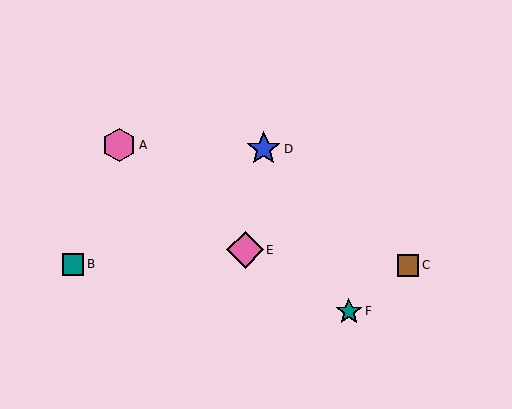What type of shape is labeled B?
Shape B is a teal square.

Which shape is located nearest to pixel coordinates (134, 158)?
The pink hexagon (labeled A) at (119, 145) is nearest to that location.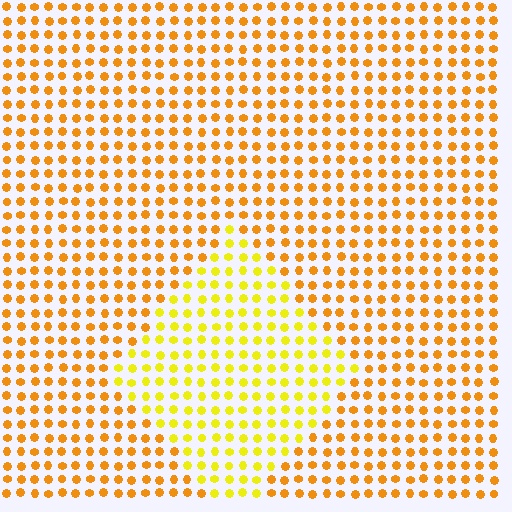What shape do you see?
I see a diamond.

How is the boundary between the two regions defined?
The boundary is defined purely by a slight shift in hue (about 27 degrees). Spacing, size, and orientation are identical on both sides.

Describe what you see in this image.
The image is filled with small orange elements in a uniform arrangement. A diamond-shaped region is visible where the elements are tinted to a slightly different hue, forming a subtle color boundary.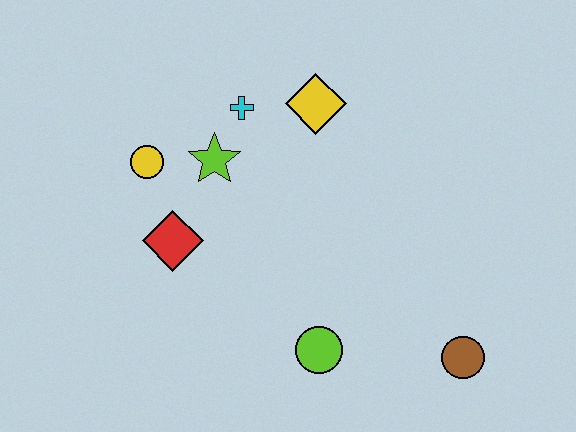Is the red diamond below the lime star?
Yes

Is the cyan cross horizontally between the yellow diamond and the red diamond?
Yes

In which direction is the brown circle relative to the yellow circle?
The brown circle is to the right of the yellow circle.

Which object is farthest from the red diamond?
The brown circle is farthest from the red diamond.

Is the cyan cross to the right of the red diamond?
Yes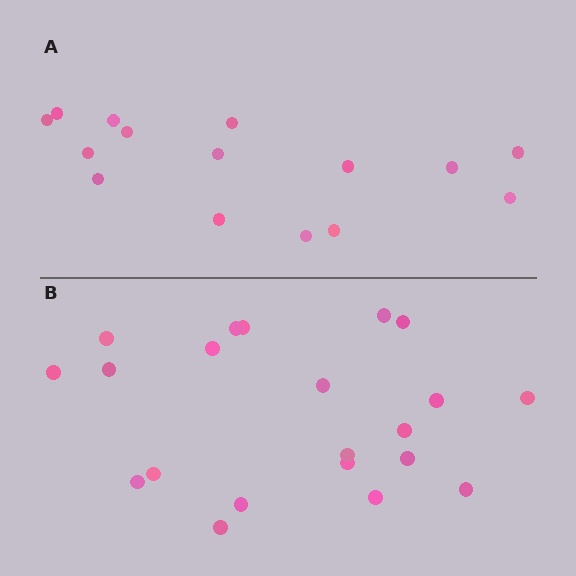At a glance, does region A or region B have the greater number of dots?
Region B (the bottom region) has more dots.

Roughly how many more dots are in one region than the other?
Region B has about 6 more dots than region A.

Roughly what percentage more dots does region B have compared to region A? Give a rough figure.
About 40% more.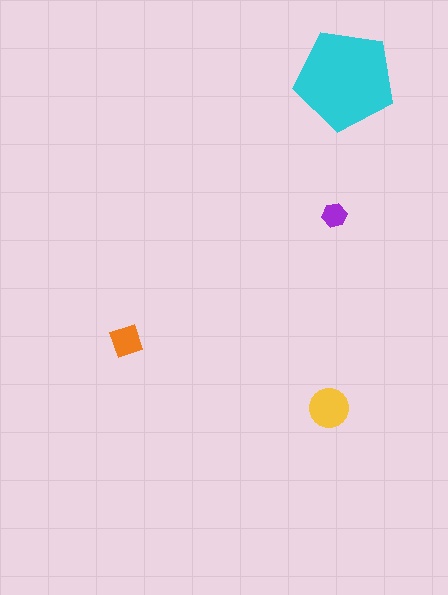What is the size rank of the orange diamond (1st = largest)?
3rd.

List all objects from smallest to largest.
The purple hexagon, the orange diamond, the yellow circle, the cyan pentagon.